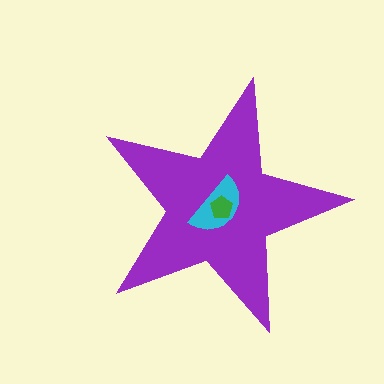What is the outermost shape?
The purple star.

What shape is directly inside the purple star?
The cyan semicircle.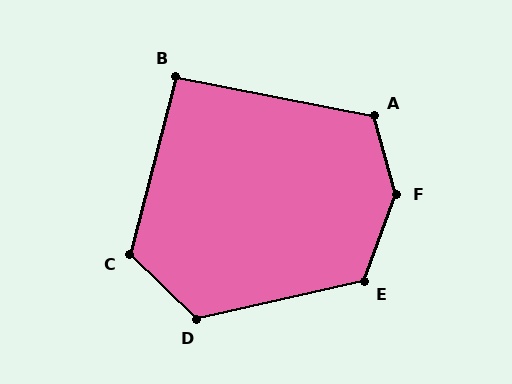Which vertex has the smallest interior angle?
B, at approximately 93 degrees.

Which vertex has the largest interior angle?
F, at approximately 144 degrees.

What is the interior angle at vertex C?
Approximately 120 degrees (obtuse).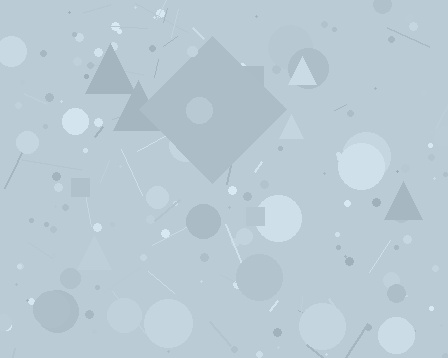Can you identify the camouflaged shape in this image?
The camouflaged shape is a diamond.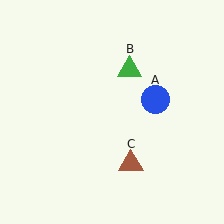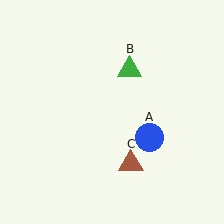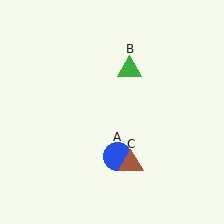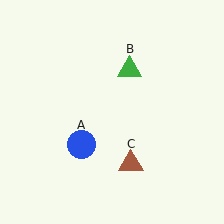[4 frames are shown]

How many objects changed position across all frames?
1 object changed position: blue circle (object A).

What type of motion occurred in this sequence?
The blue circle (object A) rotated clockwise around the center of the scene.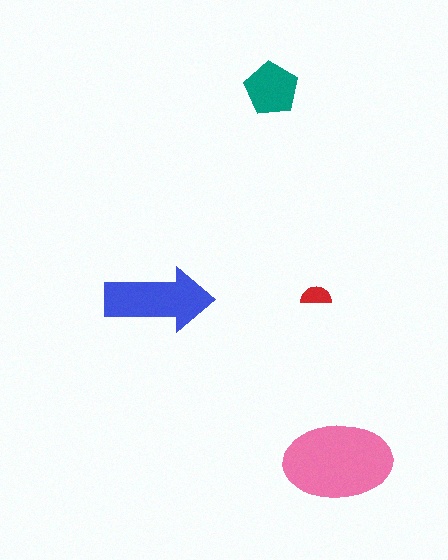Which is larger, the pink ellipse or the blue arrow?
The pink ellipse.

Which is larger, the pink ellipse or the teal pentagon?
The pink ellipse.